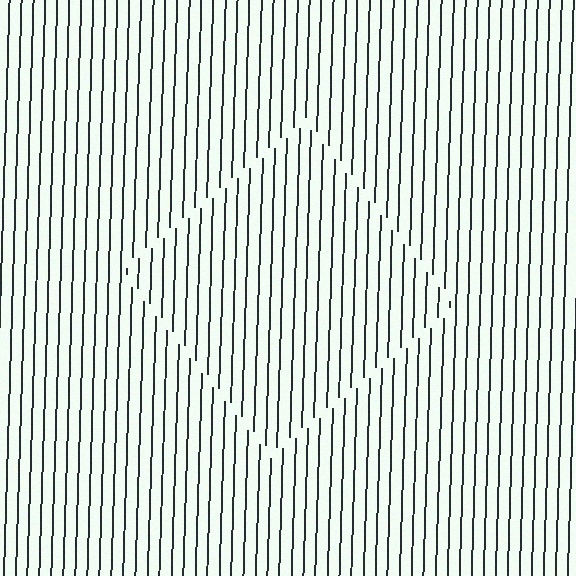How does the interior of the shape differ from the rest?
The interior of the shape contains the same grating, shifted by half a period — the contour is defined by the phase discontinuity where line-ends from the inner and outer gratings abut.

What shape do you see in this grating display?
An illusory square. The interior of the shape contains the same grating, shifted by half a period — the contour is defined by the phase discontinuity where line-ends from the inner and outer gratings abut.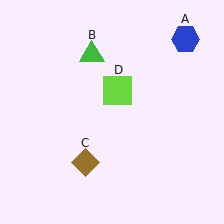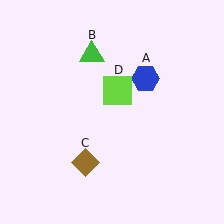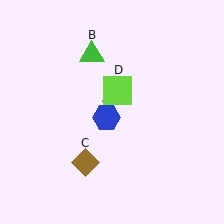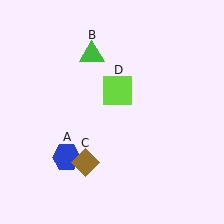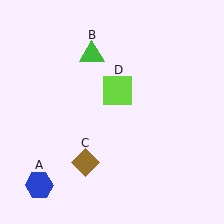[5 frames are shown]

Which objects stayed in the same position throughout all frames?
Green triangle (object B) and brown diamond (object C) and lime square (object D) remained stationary.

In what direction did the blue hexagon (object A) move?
The blue hexagon (object A) moved down and to the left.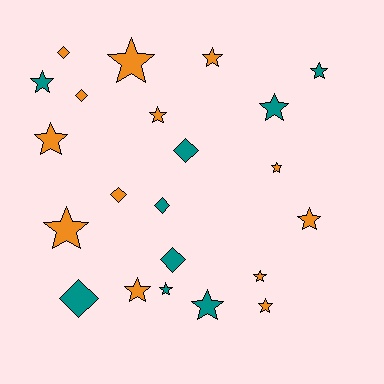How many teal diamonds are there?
There are 4 teal diamonds.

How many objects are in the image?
There are 22 objects.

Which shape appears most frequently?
Star, with 15 objects.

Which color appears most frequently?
Orange, with 13 objects.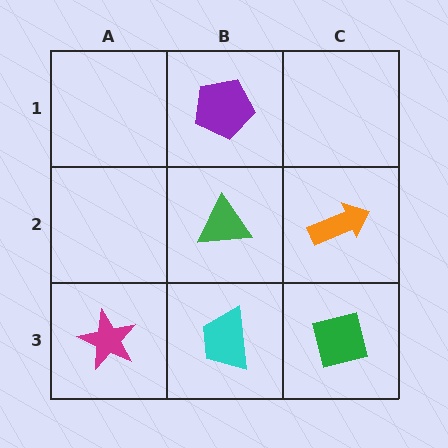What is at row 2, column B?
A green triangle.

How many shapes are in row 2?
2 shapes.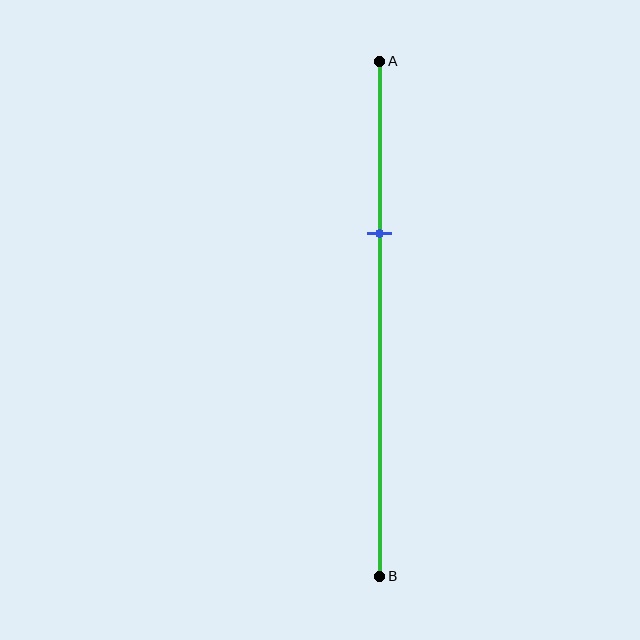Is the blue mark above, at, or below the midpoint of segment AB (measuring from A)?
The blue mark is above the midpoint of segment AB.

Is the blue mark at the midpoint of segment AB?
No, the mark is at about 35% from A, not at the 50% midpoint.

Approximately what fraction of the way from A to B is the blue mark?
The blue mark is approximately 35% of the way from A to B.